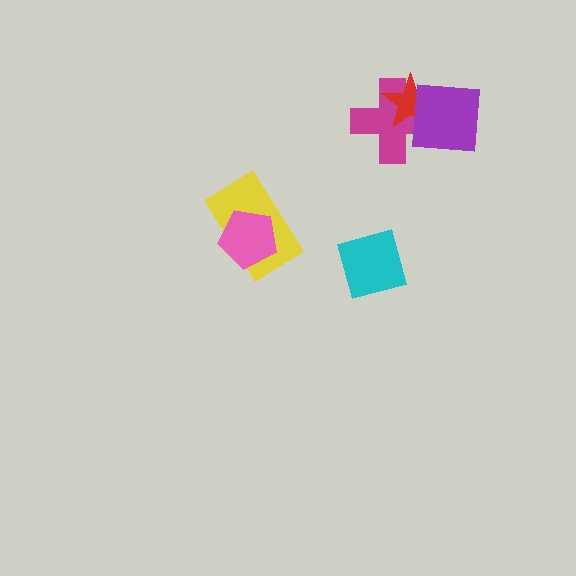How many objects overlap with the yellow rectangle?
1 object overlaps with the yellow rectangle.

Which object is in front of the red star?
The purple square is in front of the red star.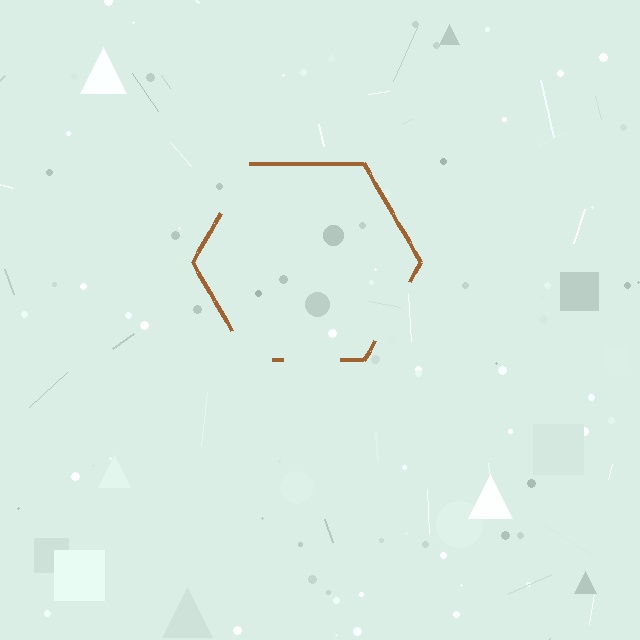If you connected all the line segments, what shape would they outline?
They would outline a hexagon.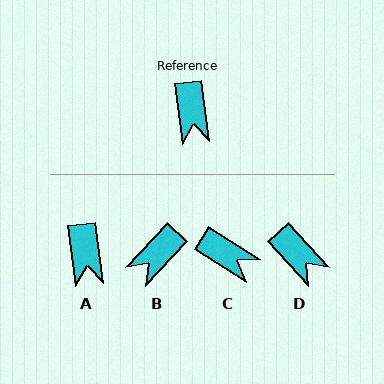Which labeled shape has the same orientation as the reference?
A.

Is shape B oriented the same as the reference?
No, it is off by about 51 degrees.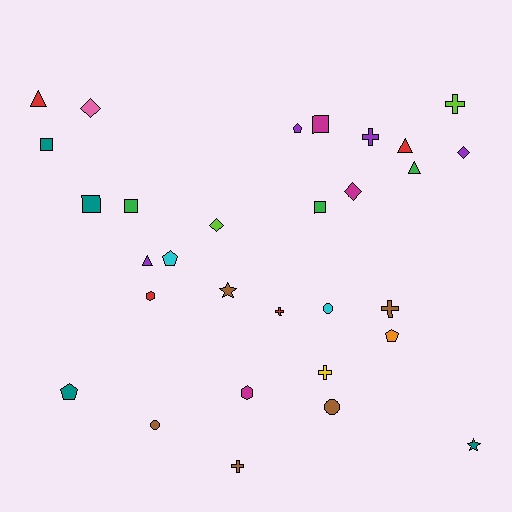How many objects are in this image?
There are 30 objects.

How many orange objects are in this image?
There is 1 orange object.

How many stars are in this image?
There are 2 stars.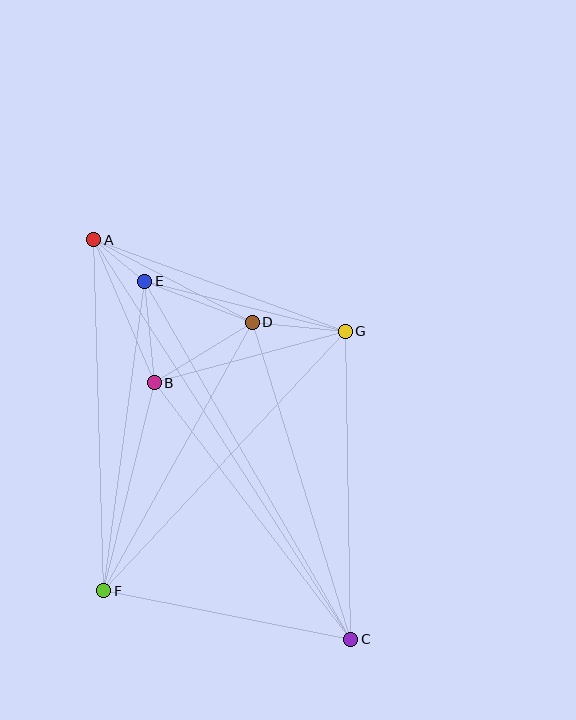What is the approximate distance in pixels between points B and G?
The distance between B and G is approximately 197 pixels.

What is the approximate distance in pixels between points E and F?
The distance between E and F is approximately 312 pixels.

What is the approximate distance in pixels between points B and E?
The distance between B and E is approximately 102 pixels.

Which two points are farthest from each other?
Points A and C are farthest from each other.